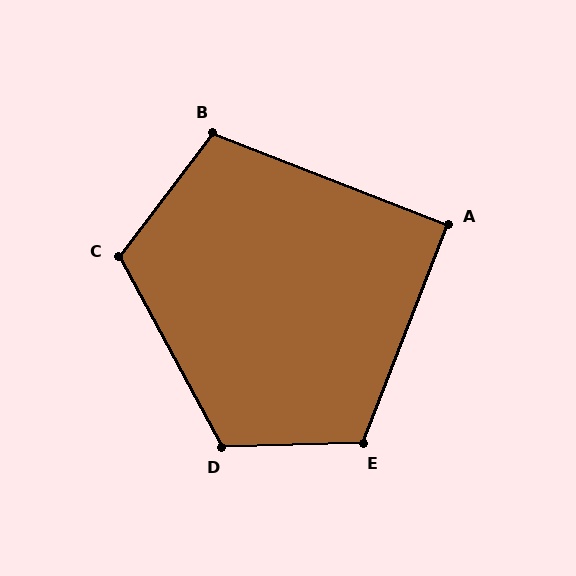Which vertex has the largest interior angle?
D, at approximately 117 degrees.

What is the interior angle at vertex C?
Approximately 114 degrees (obtuse).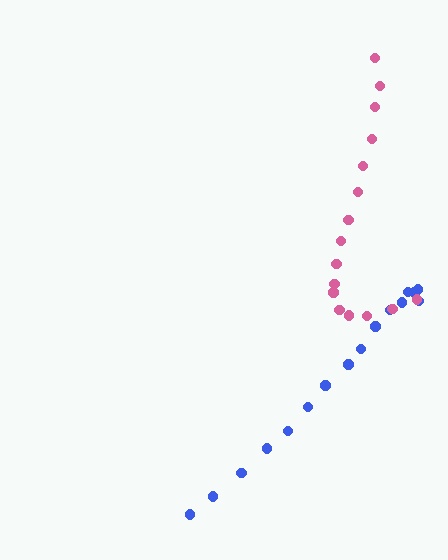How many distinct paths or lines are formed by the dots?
There are 2 distinct paths.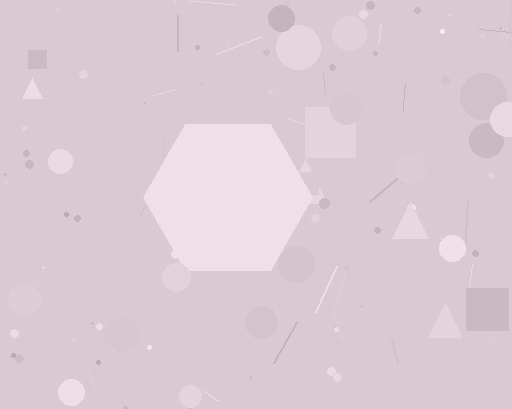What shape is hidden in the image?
A hexagon is hidden in the image.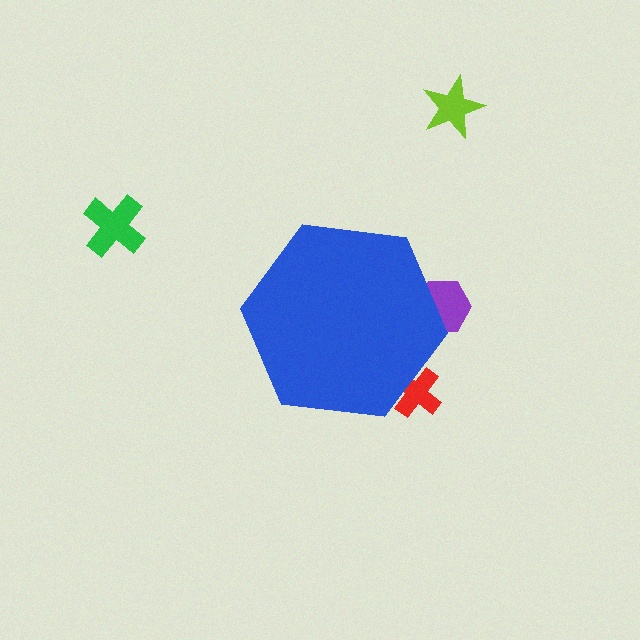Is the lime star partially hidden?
No, the lime star is fully visible.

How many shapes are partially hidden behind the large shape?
2 shapes are partially hidden.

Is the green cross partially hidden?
No, the green cross is fully visible.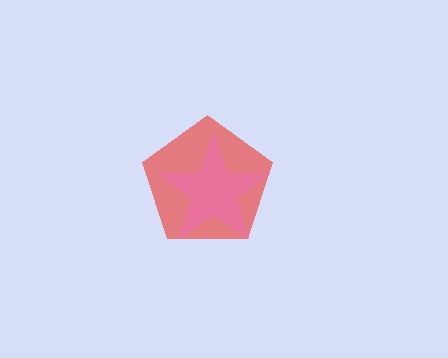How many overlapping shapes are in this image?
There are 2 overlapping shapes in the image.